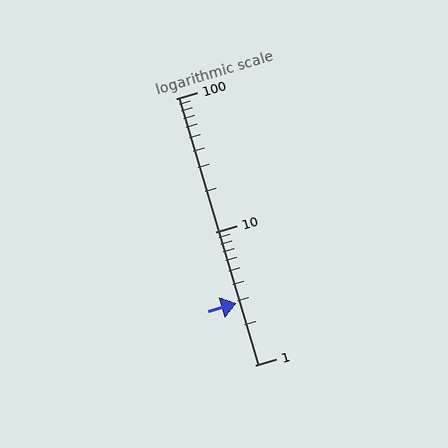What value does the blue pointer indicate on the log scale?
The pointer indicates approximately 2.9.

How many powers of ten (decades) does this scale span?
The scale spans 2 decades, from 1 to 100.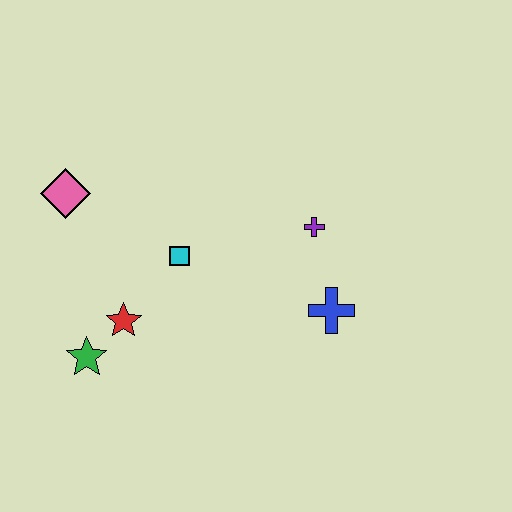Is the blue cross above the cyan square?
No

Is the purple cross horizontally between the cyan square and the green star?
No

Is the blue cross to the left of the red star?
No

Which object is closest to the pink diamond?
The cyan square is closest to the pink diamond.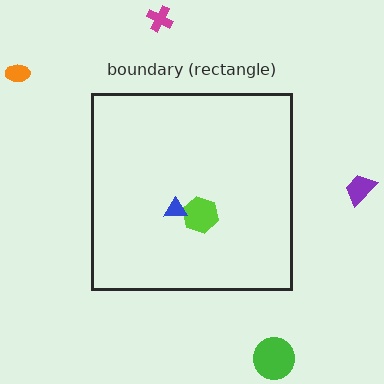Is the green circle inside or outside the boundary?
Outside.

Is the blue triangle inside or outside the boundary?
Inside.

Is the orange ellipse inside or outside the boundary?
Outside.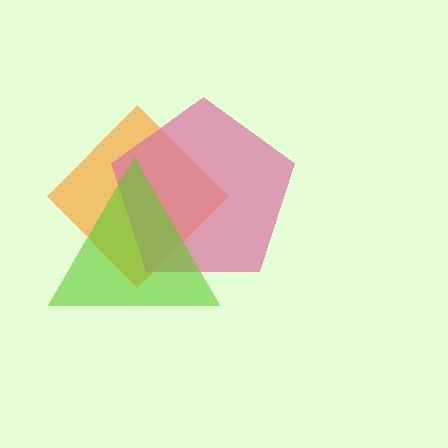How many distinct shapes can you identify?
There are 3 distinct shapes: an orange diamond, a pink pentagon, a lime triangle.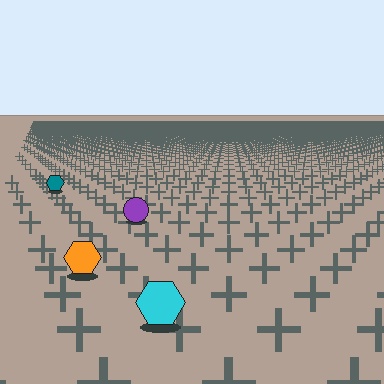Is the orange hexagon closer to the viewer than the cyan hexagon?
No. The cyan hexagon is closer — you can tell from the texture gradient: the ground texture is coarser near it.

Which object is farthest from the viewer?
The teal hexagon is farthest from the viewer. It appears smaller and the ground texture around it is denser.